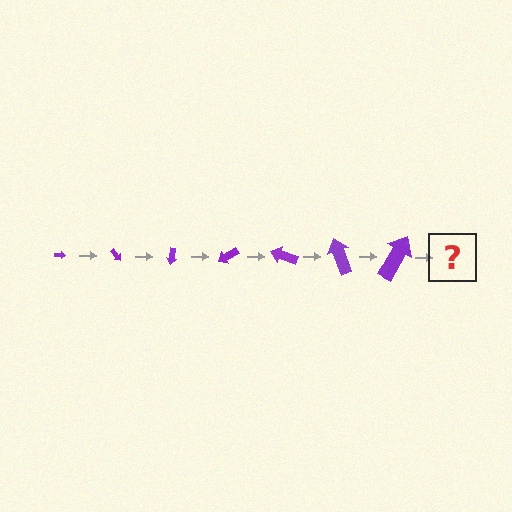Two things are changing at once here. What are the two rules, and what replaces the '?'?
The two rules are that the arrow grows larger each step and it rotates 50 degrees each step. The '?' should be an arrow, larger than the previous one and rotated 350 degrees from the start.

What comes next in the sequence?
The next element should be an arrow, larger than the previous one and rotated 350 degrees from the start.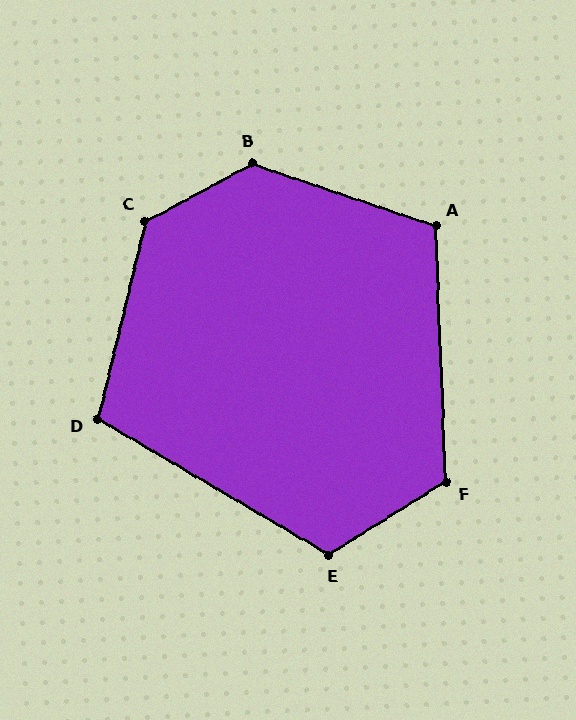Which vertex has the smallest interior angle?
D, at approximately 107 degrees.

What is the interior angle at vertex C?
Approximately 131 degrees (obtuse).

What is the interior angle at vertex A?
Approximately 111 degrees (obtuse).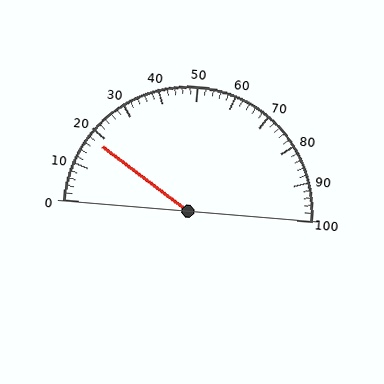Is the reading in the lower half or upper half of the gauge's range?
The reading is in the lower half of the range (0 to 100).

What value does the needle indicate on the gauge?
The needle indicates approximately 18.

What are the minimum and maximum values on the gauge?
The gauge ranges from 0 to 100.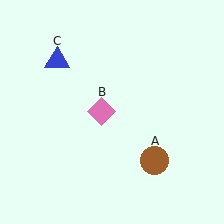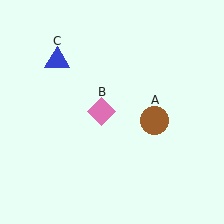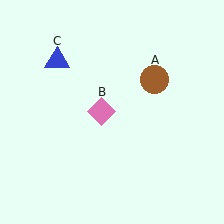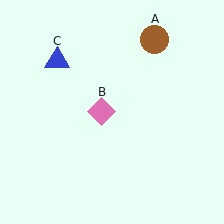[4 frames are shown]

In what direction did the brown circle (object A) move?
The brown circle (object A) moved up.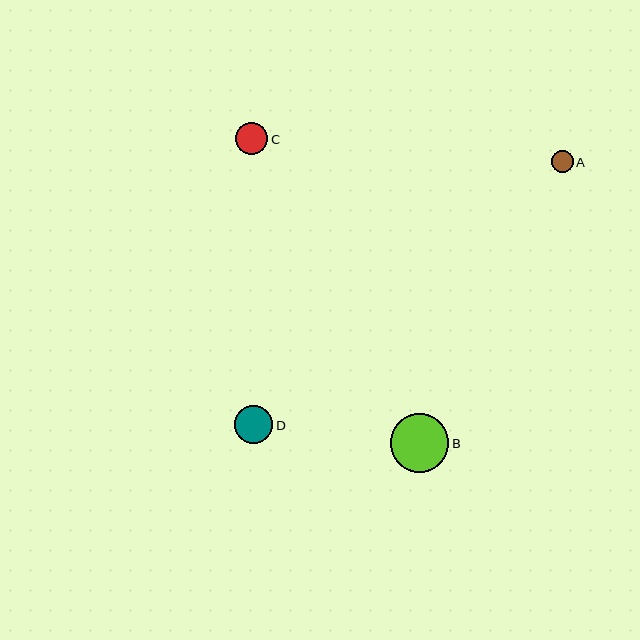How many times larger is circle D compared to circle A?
Circle D is approximately 1.8 times the size of circle A.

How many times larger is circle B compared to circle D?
Circle B is approximately 1.5 times the size of circle D.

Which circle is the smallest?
Circle A is the smallest with a size of approximately 22 pixels.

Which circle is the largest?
Circle B is the largest with a size of approximately 59 pixels.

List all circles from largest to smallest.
From largest to smallest: B, D, C, A.